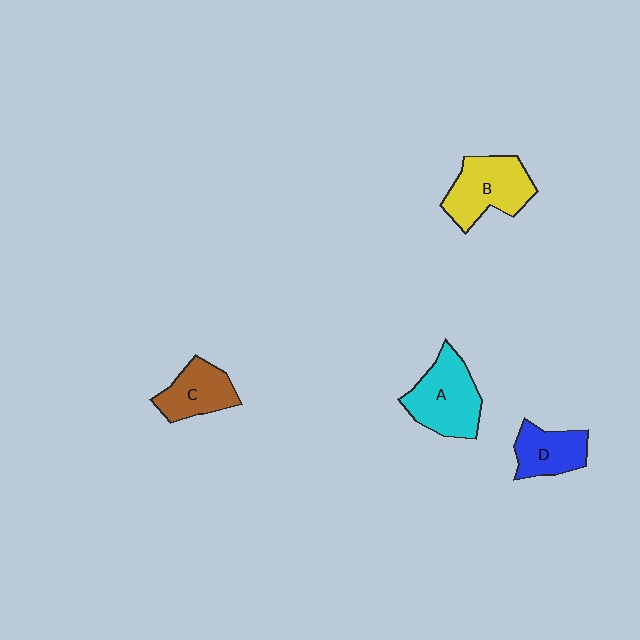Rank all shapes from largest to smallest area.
From largest to smallest: A (cyan), B (yellow), C (brown), D (blue).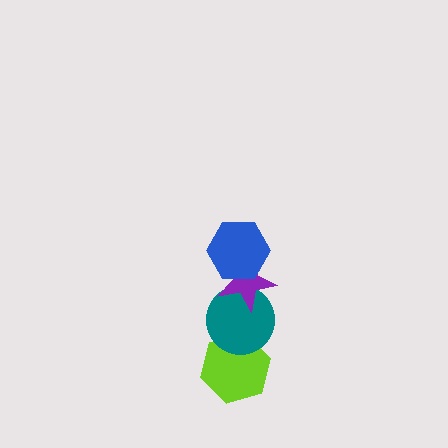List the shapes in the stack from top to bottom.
From top to bottom: the blue hexagon, the purple star, the teal circle, the lime hexagon.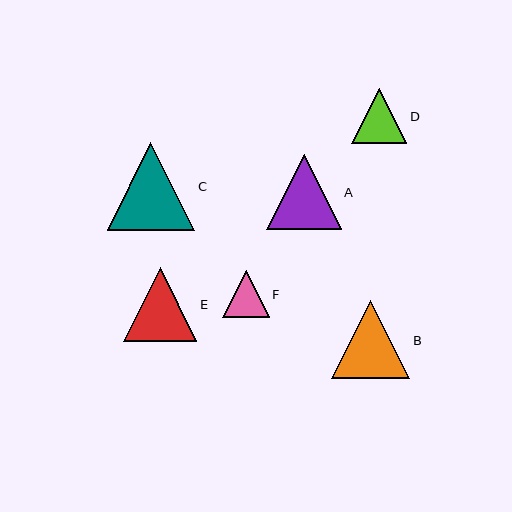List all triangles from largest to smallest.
From largest to smallest: C, B, A, E, D, F.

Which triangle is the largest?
Triangle C is the largest with a size of approximately 87 pixels.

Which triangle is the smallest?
Triangle F is the smallest with a size of approximately 47 pixels.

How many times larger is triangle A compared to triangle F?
Triangle A is approximately 1.6 times the size of triangle F.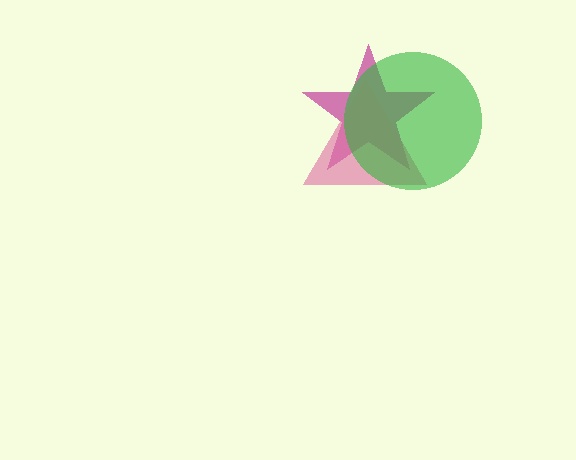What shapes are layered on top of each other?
The layered shapes are: a magenta star, a pink triangle, a green circle.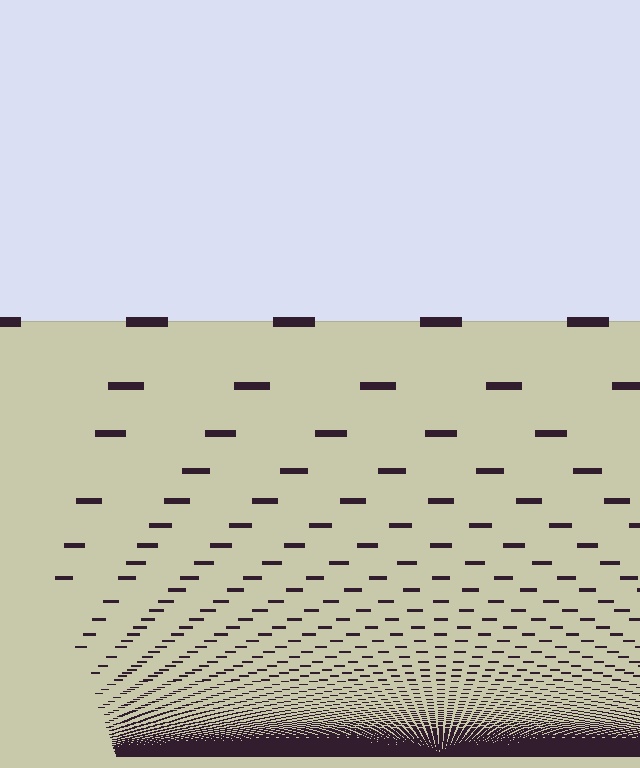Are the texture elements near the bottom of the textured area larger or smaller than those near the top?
Smaller. The gradient is inverted — elements near the bottom are smaller and denser.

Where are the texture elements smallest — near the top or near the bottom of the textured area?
Near the bottom.